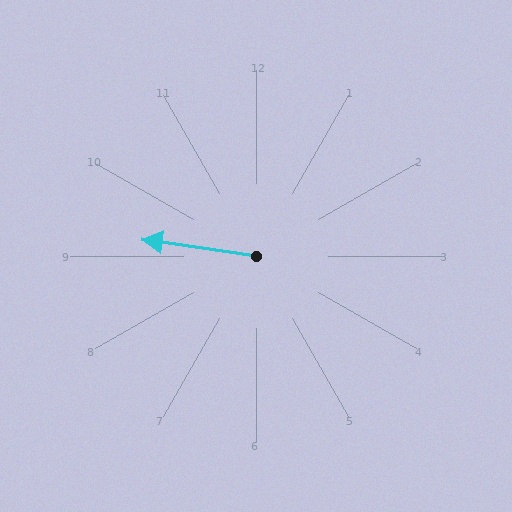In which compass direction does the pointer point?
West.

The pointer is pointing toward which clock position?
Roughly 9 o'clock.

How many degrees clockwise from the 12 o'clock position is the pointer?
Approximately 278 degrees.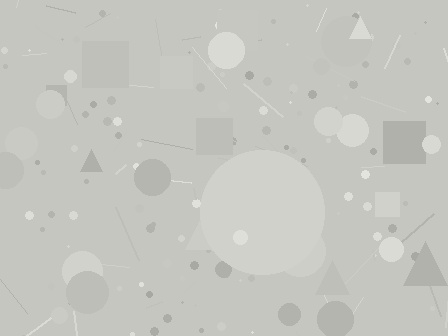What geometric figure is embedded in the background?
A circle is embedded in the background.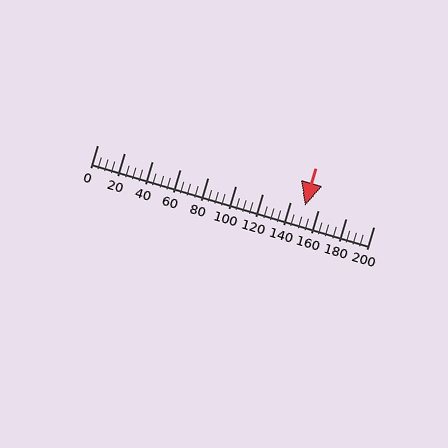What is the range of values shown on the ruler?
The ruler shows values from 0 to 200.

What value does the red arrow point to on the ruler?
The red arrow points to approximately 150.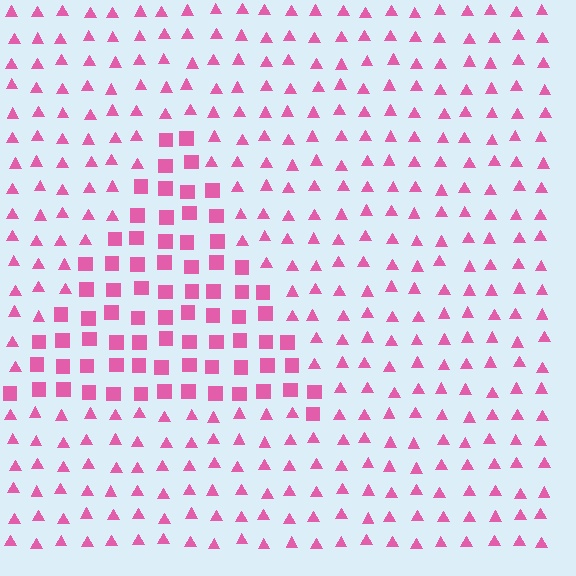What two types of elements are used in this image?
The image uses squares inside the triangle region and triangles outside it.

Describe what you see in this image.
The image is filled with small pink elements arranged in a uniform grid. A triangle-shaped region contains squares, while the surrounding area contains triangles. The boundary is defined purely by the change in element shape.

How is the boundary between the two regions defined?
The boundary is defined by a change in element shape: squares inside vs. triangles outside. All elements share the same color and spacing.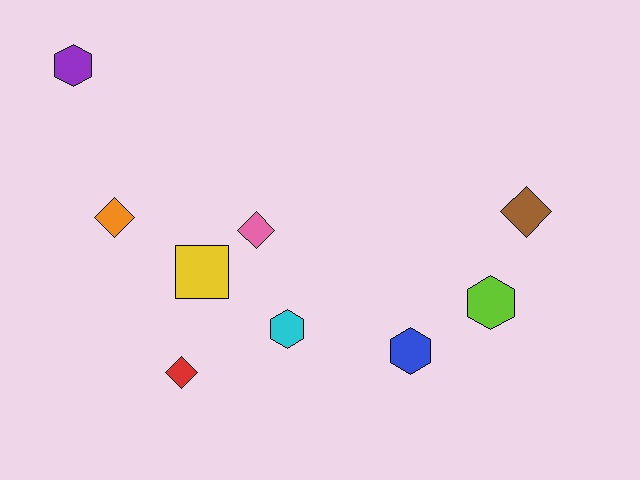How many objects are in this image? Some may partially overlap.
There are 9 objects.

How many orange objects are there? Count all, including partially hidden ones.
There is 1 orange object.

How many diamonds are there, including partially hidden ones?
There are 4 diamonds.